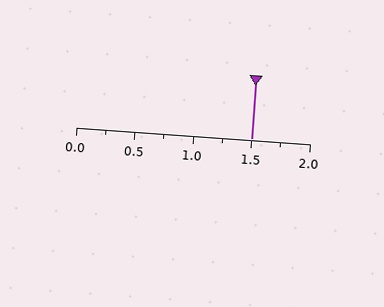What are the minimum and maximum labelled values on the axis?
The axis runs from 0.0 to 2.0.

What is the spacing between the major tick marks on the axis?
The major ticks are spaced 0.5 apart.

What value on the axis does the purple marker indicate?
The marker indicates approximately 1.5.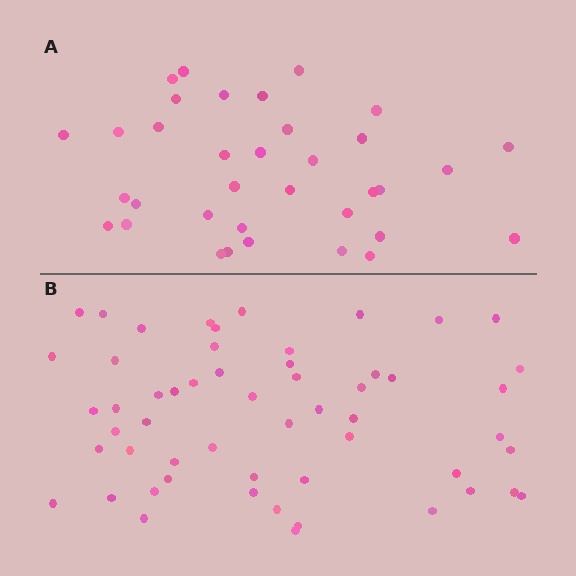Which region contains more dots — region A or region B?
Region B (the bottom region) has more dots.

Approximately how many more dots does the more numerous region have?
Region B has approximately 20 more dots than region A.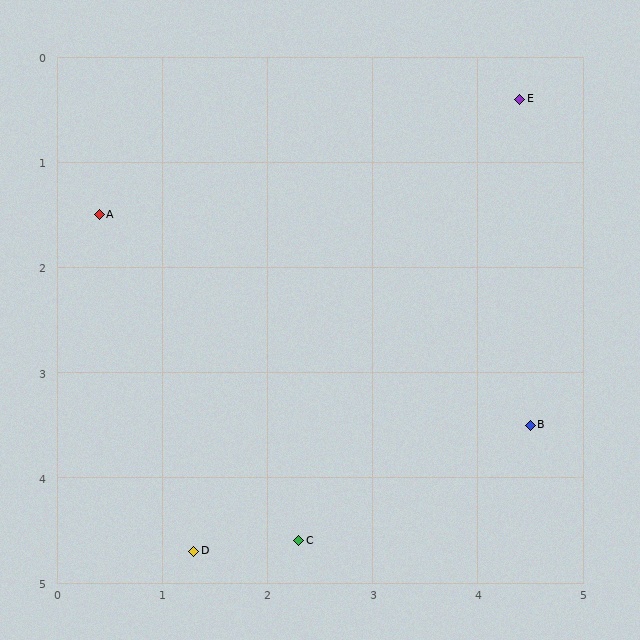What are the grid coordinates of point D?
Point D is at approximately (1.3, 4.7).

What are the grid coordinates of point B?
Point B is at approximately (4.5, 3.5).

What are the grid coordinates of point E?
Point E is at approximately (4.4, 0.4).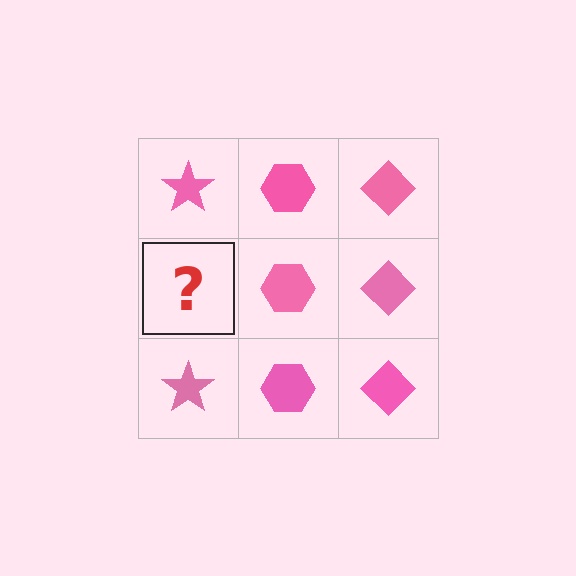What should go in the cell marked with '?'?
The missing cell should contain a pink star.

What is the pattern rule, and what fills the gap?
The rule is that each column has a consistent shape. The gap should be filled with a pink star.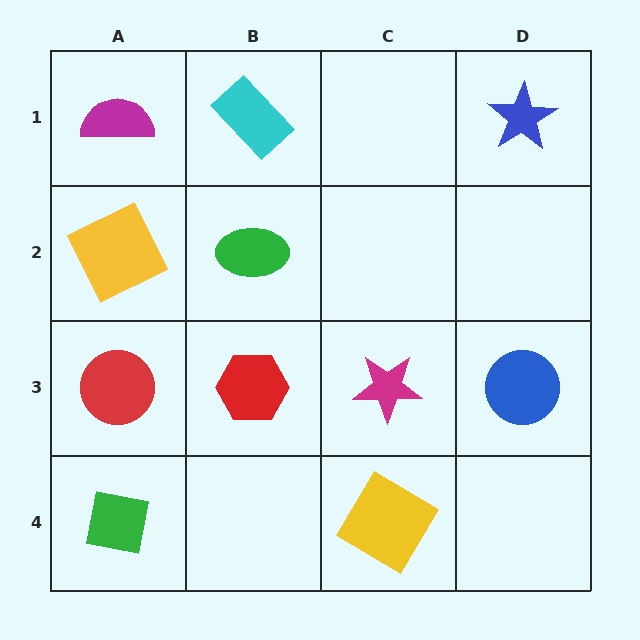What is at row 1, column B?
A cyan rectangle.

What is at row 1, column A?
A magenta semicircle.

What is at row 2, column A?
A yellow square.